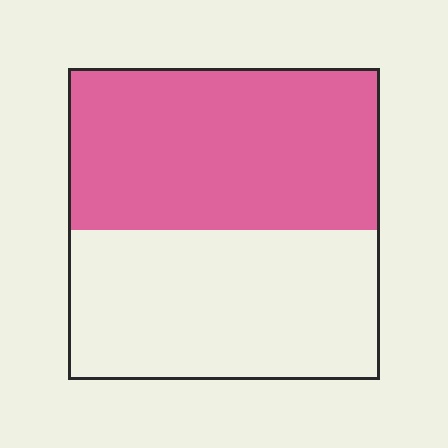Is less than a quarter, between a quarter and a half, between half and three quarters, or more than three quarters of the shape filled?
Between half and three quarters.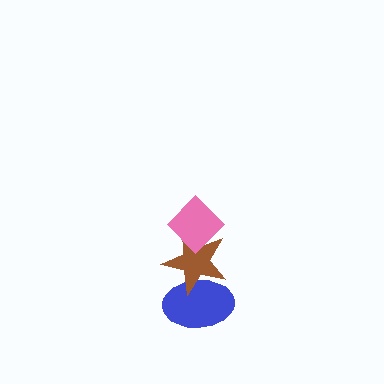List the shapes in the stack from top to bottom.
From top to bottom: the pink diamond, the brown star, the blue ellipse.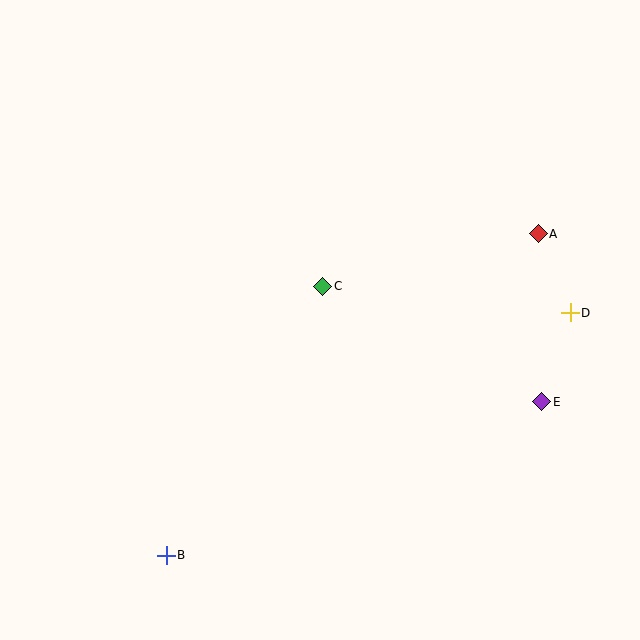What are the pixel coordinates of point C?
Point C is at (323, 286).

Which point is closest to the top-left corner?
Point C is closest to the top-left corner.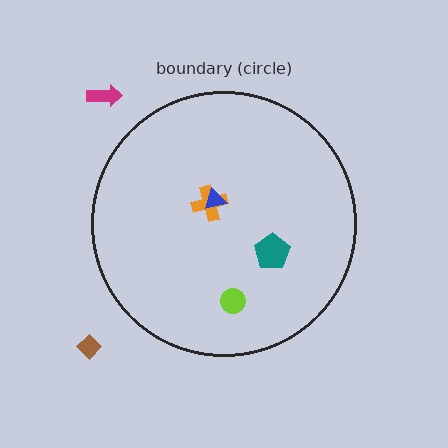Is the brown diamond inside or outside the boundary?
Outside.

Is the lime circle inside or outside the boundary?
Inside.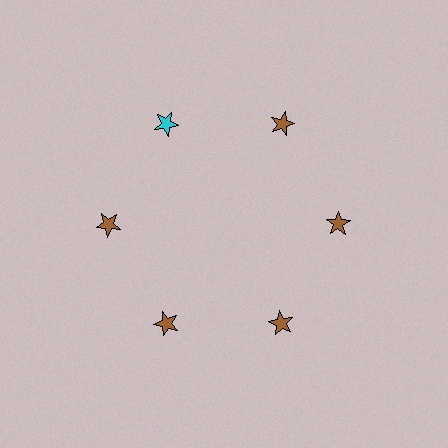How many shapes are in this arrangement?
There are 6 shapes arranged in a ring pattern.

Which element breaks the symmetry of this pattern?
The cyan star at roughly the 11 o'clock position breaks the symmetry. All other shapes are brown stars.